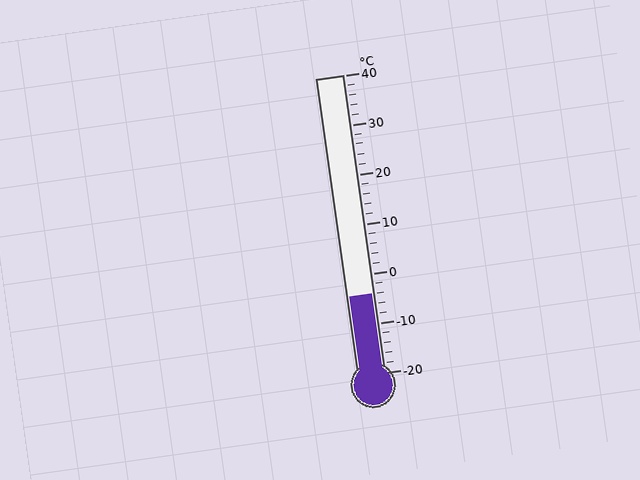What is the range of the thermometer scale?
The thermometer scale ranges from -20°C to 40°C.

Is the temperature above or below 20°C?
The temperature is below 20°C.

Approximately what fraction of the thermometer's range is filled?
The thermometer is filled to approximately 25% of its range.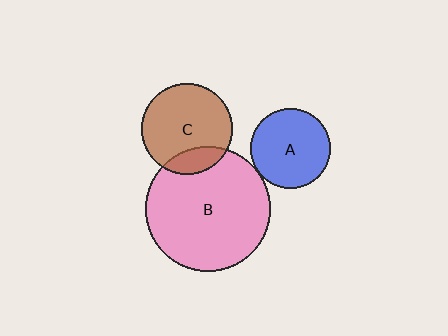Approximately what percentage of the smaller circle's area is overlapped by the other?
Approximately 15%.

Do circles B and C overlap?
Yes.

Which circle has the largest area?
Circle B (pink).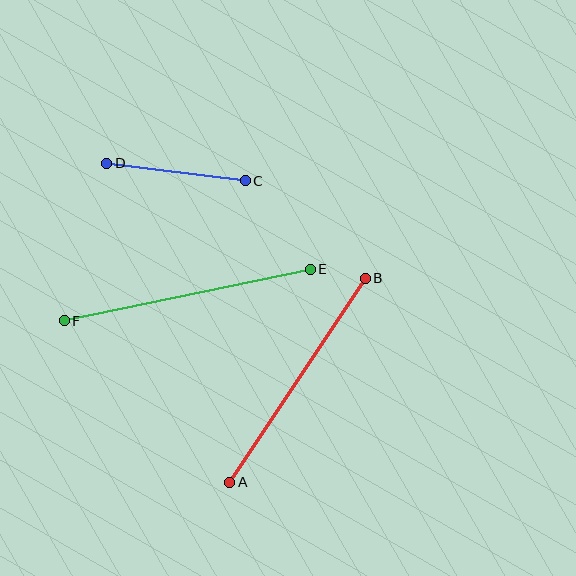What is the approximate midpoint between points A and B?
The midpoint is at approximately (297, 380) pixels.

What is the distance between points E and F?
The distance is approximately 251 pixels.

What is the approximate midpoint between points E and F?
The midpoint is at approximately (187, 295) pixels.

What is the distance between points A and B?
The distance is approximately 245 pixels.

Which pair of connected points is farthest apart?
Points E and F are farthest apart.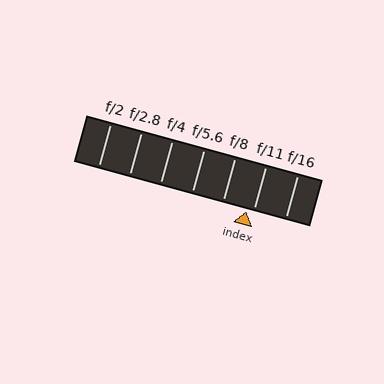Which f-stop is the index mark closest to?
The index mark is closest to f/11.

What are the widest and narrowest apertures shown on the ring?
The widest aperture shown is f/2 and the narrowest is f/16.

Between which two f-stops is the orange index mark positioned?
The index mark is between f/8 and f/11.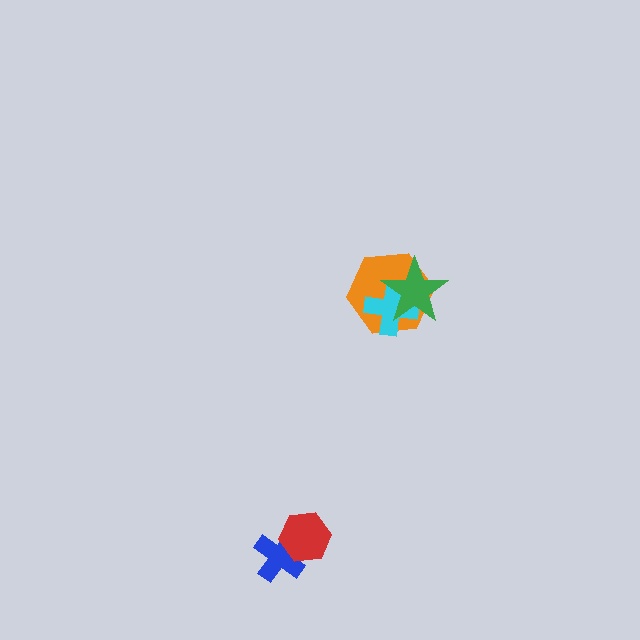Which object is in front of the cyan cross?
The green star is in front of the cyan cross.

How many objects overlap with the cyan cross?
2 objects overlap with the cyan cross.